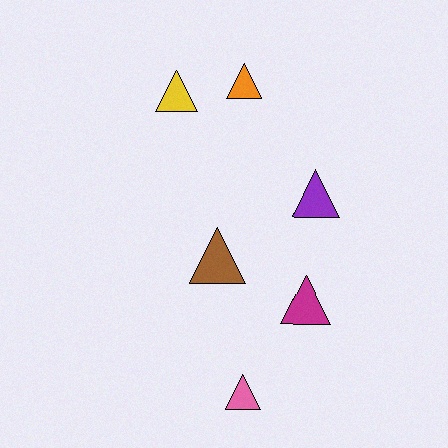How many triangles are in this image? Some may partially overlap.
There are 6 triangles.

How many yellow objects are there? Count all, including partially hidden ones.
There is 1 yellow object.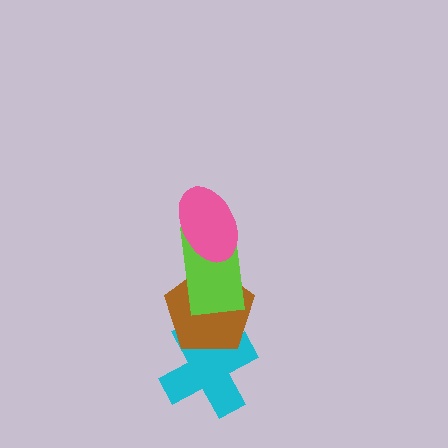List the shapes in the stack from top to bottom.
From top to bottom: the pink ellipse, the lime rectangle, the brown pentagon, the cyan cross.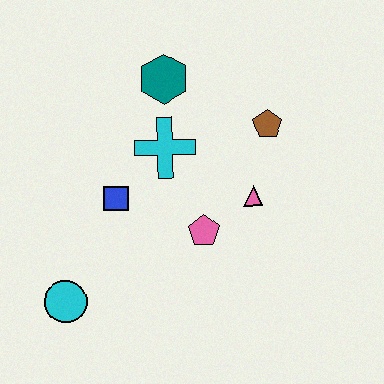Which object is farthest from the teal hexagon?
The cyan circle is farthest from the teal hexagon.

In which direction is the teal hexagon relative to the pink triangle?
The teal hexagon is above the pink triangle.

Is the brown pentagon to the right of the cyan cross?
Yes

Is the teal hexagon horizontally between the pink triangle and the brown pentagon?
No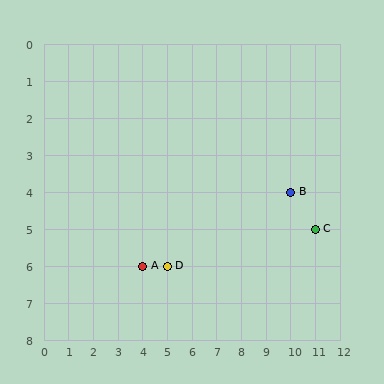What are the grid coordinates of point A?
Point A is at grid coordinates (4, 6).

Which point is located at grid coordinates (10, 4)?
Point B is at (10, 4).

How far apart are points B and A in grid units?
Points B and A are 6 columns and 2 rows apart (about 6.3 grid units diagonally).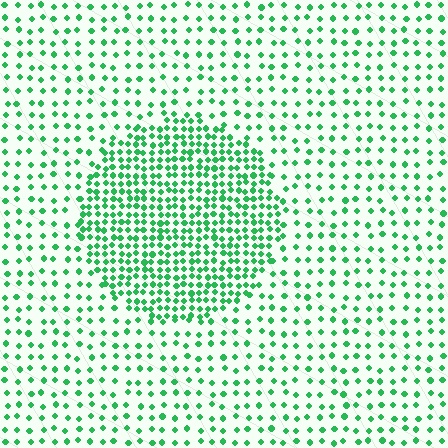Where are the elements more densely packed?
The elements are more densely packed inside the circle boundary.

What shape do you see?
I see a circle.